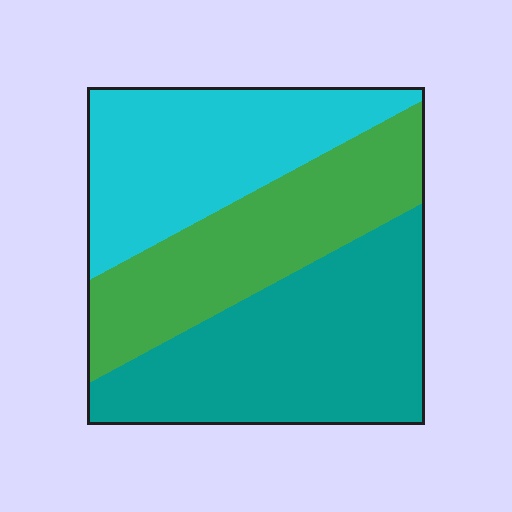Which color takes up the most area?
Teal, at roughly 40%.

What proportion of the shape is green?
Green takes up about one third (1/3) of the shape.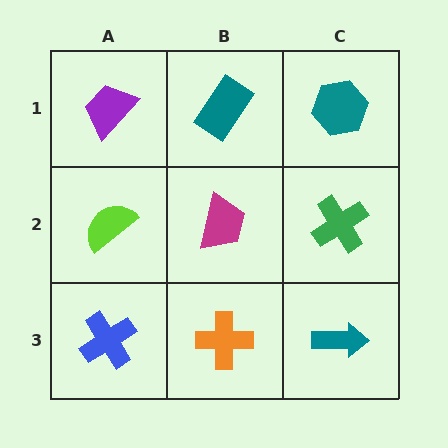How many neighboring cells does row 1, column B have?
3.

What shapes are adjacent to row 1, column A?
A lime semicircle (row 2, column A), a teal rectangle (row 1, column B).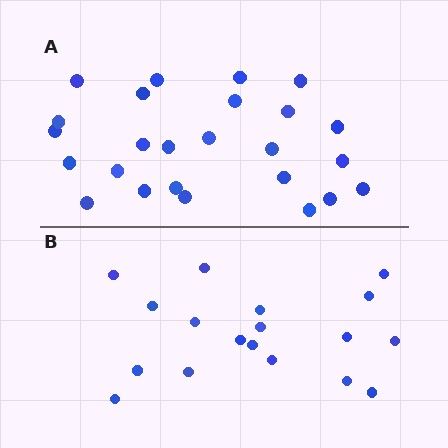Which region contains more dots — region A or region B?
Region A (the top region) has more dots.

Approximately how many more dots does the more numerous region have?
Region A has roughly 8 or so more dots than region B.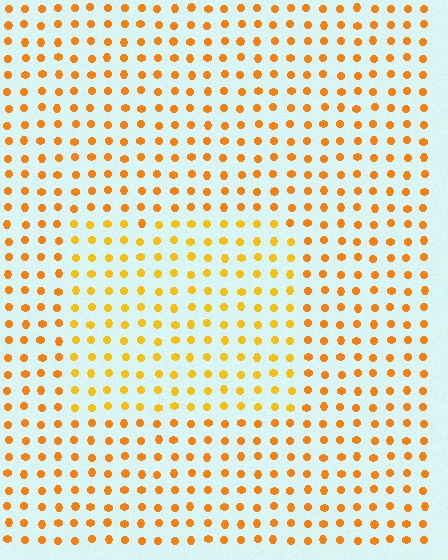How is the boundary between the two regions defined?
The boundary is defined purely by a slight shift in hue (about 17 degrees). Spacing, size, and orientation are identical on both sides.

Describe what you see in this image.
The image is filled with small orange elements in a uniform arrangement. A rectangle-shaped region is visible where the elements are tinted to a slightly different hue, forming a subtle color boundary.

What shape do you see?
I see a rectangle.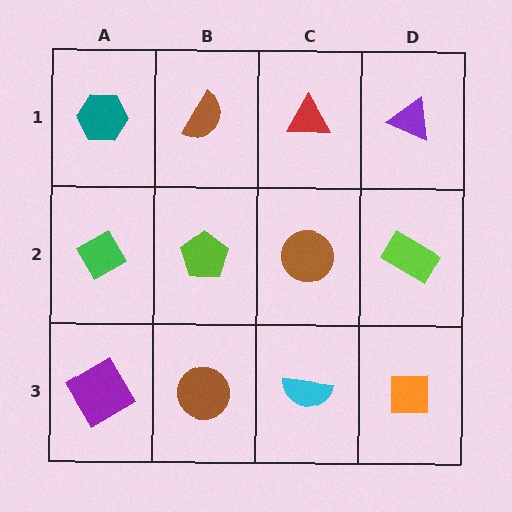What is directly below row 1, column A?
A green diamond.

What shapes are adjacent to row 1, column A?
A green diamond (row 2, column A), a brown semicircle (row 1, column B).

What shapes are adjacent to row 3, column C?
A brown circle (row 2, column C), a brown circle (row 3, column B), an orange square (row 3, column D).